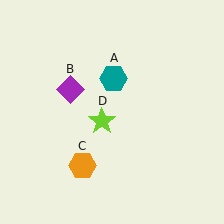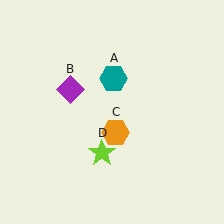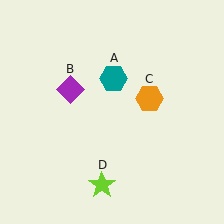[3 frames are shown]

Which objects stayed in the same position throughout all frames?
Teal hexagon (object A) and purple diamond (object B) remained stationary.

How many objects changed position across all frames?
2 objects changed position: orange hexagon (object C), lime star (object D).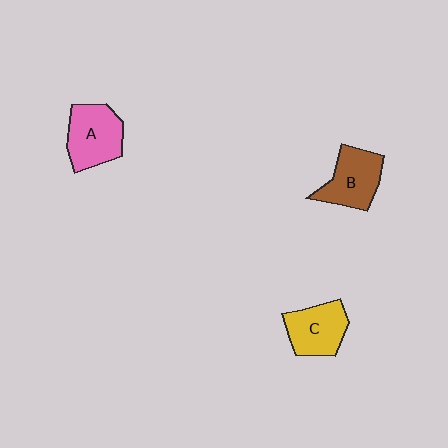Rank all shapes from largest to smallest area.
From largest to smallest: A (pink), B (brown), C (yellow).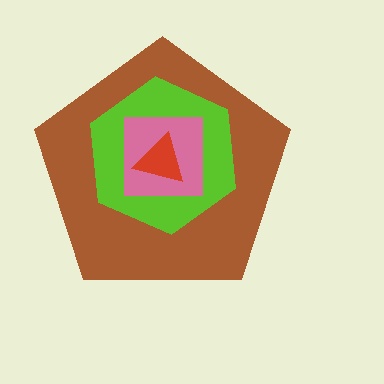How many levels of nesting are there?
4.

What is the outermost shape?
The brown pentagon.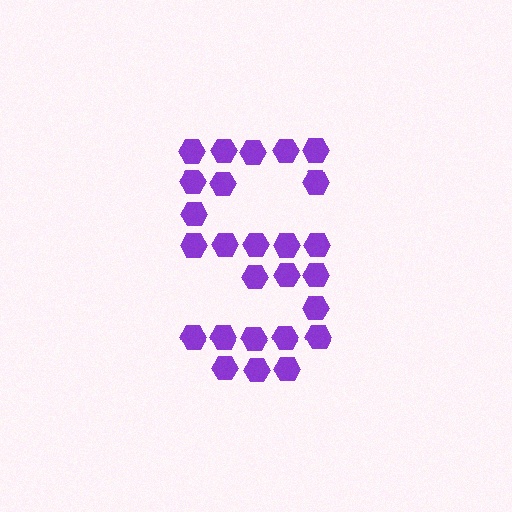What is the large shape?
The large shape is the letter S.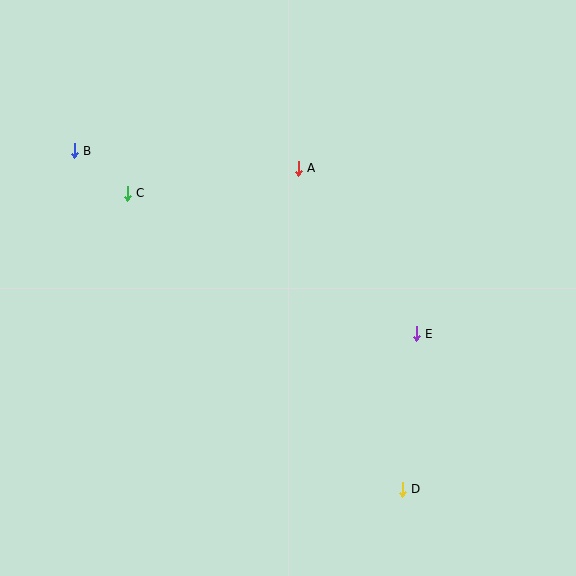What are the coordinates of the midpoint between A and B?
The midpoint between A and B is at (186, 159).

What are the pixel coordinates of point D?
Point D is at (402, 489).